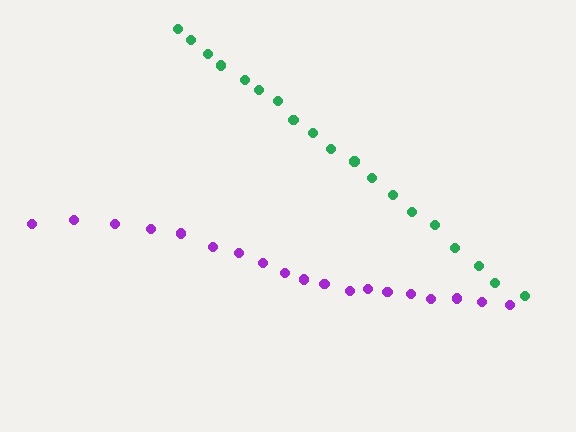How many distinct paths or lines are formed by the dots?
There are 2 distinct paths.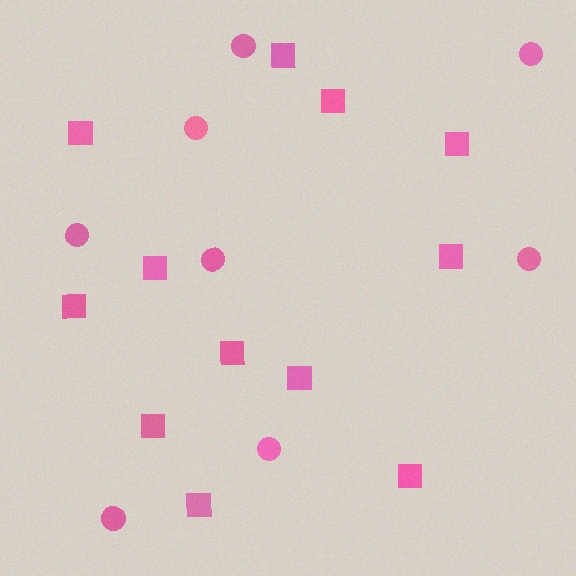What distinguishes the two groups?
There are 2 groups: one group of circles (8) and one group of squares (12).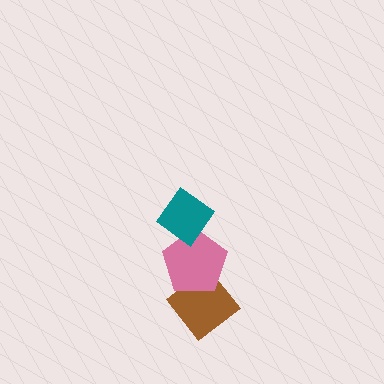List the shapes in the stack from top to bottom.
From top to bottom: the teal diamond, the pink pentagon, the brown diamond.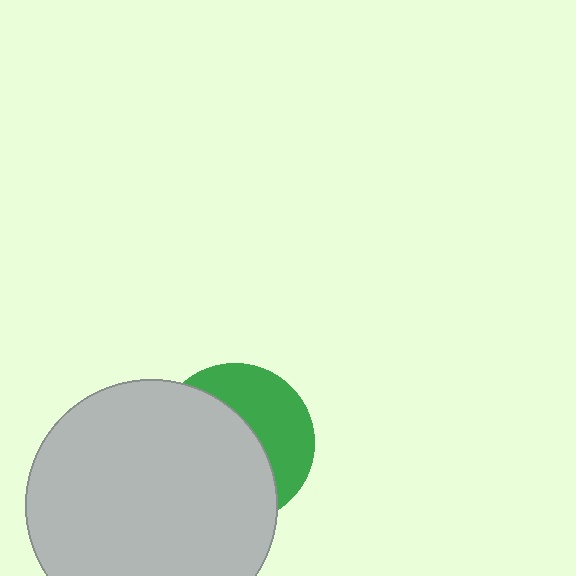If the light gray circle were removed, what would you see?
You would see the complete green circle.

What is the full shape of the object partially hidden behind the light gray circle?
The partially hidden object is a green circle.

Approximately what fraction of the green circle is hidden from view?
Roughly 60% of the green circle is hidden behind the light gray circle.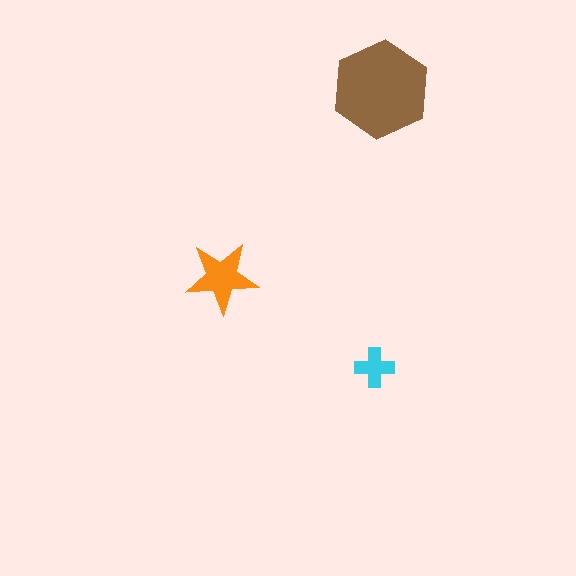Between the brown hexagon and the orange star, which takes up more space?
The brown hexagon.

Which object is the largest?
The brown hexagon.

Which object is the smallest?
The cyan cross.